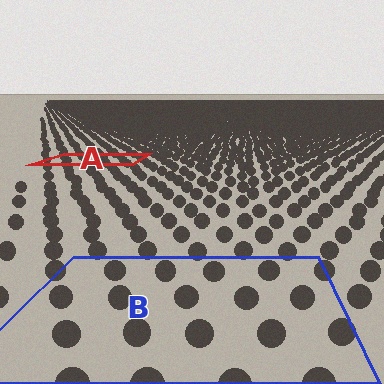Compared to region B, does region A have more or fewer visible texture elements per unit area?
Region A has more texture elements per unit area — they are packed more densely because it is farther away.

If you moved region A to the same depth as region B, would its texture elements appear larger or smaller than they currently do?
They would appear larger. At a closer depth, the same texture elements are projected at a bigger on-screen size.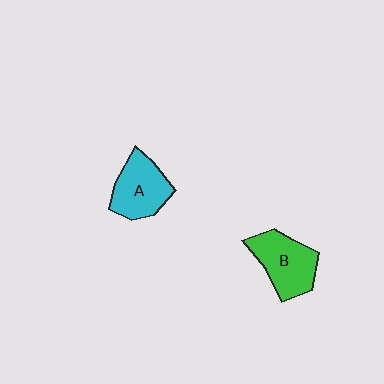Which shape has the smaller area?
Shape A (cyan).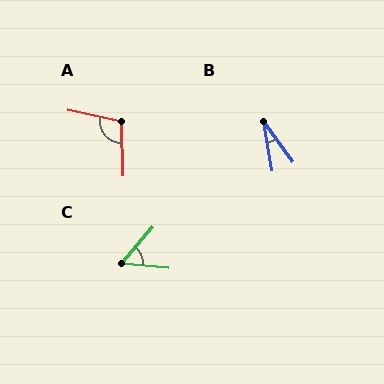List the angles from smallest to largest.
B (26°), C (54°), A (104°).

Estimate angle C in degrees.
Approximately 54 degrees.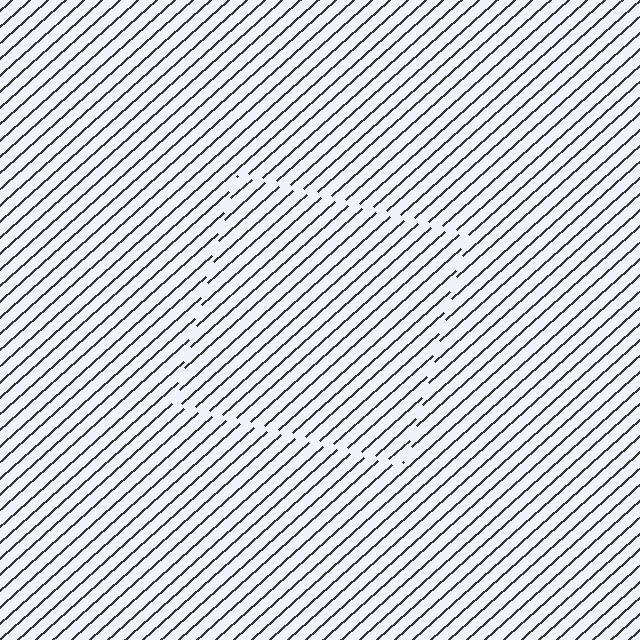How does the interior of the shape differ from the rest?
The interior of the shape contains the same grating, shifted by half a period — the contour is defined by the phase discontinuity where line-ends from the inner and outer gratings abut.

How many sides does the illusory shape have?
4 sides — the line-ends trace a square.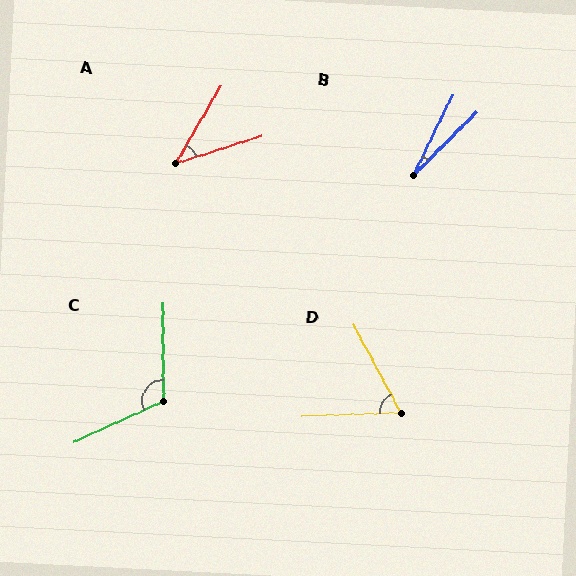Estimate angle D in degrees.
Approximately 64 degrees.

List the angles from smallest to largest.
B (19°), A (42°), D (64°), C (115°).